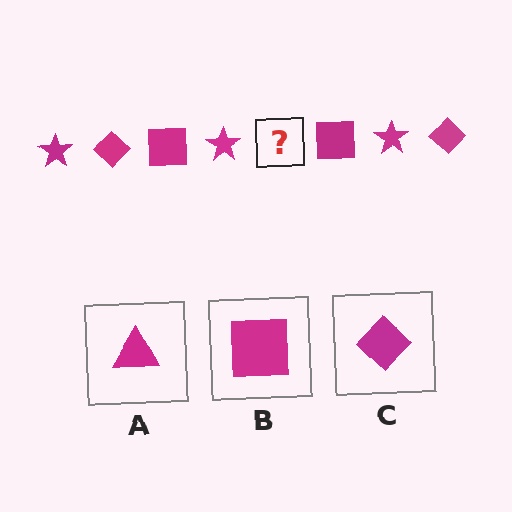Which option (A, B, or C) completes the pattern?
C.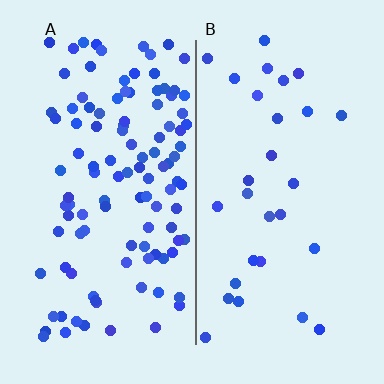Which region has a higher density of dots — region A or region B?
A (the left).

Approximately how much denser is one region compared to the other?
Approximately 3.8× — region A over region B.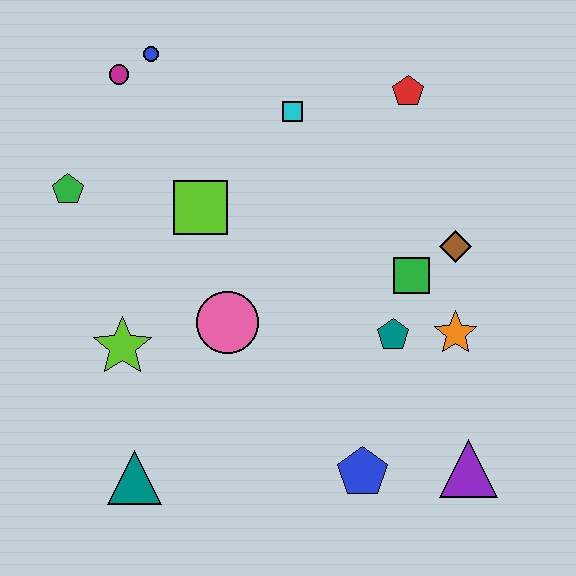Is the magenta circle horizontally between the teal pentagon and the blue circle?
No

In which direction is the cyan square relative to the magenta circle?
The cyan square is to the right of the magenta circle.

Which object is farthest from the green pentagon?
The purple triangle is farthest from the green pentagon.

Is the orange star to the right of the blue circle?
Yes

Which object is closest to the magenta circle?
The blue circle is closest to the magenta circle.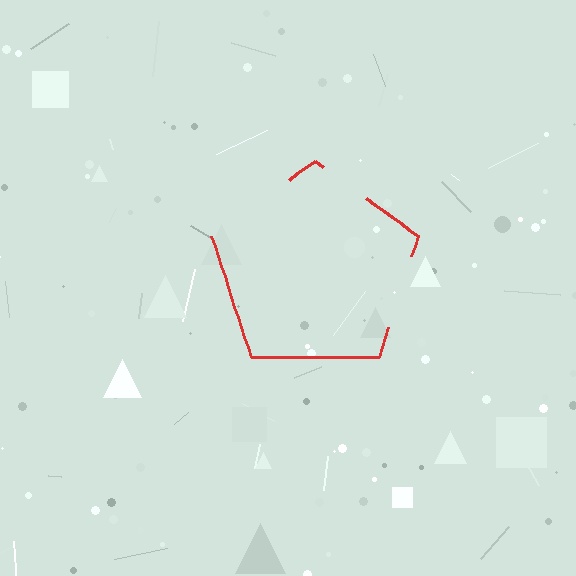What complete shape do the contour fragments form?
The contour fragments form a pentagon.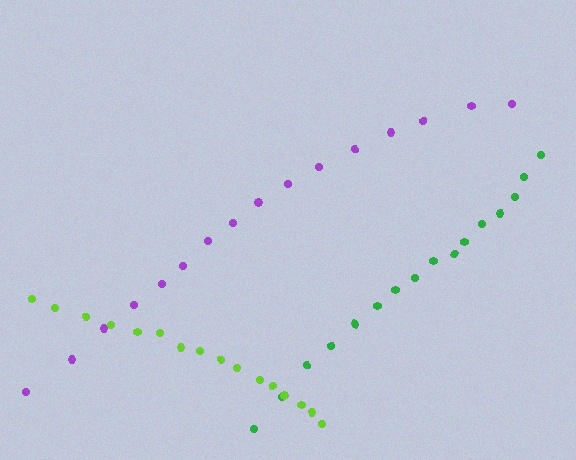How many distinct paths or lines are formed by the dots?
There are 3 distinct paths.